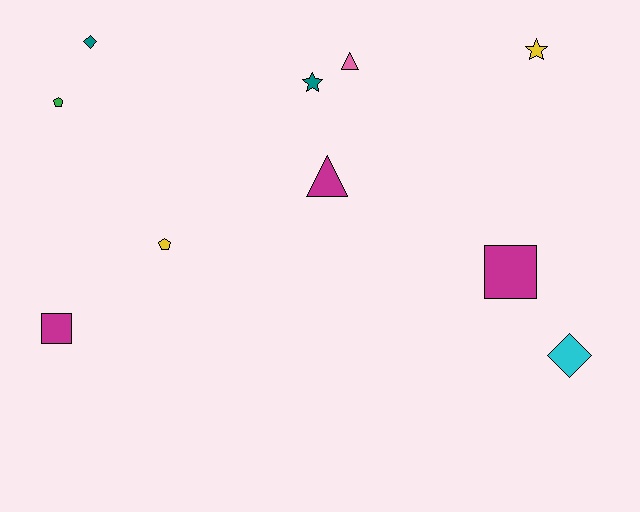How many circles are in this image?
There are no circles.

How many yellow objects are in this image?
There are 2 yellow objects.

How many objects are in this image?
There are 10 objects.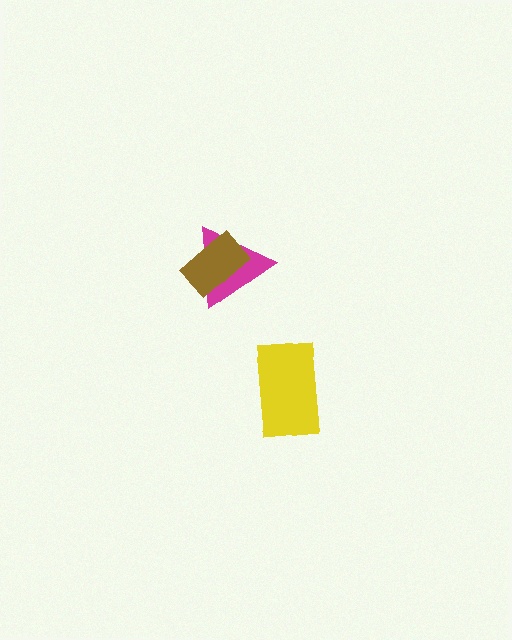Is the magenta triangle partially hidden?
Yes, it is partially covered by another shape.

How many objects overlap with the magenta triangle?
1 object overlaps with the magenta triangle.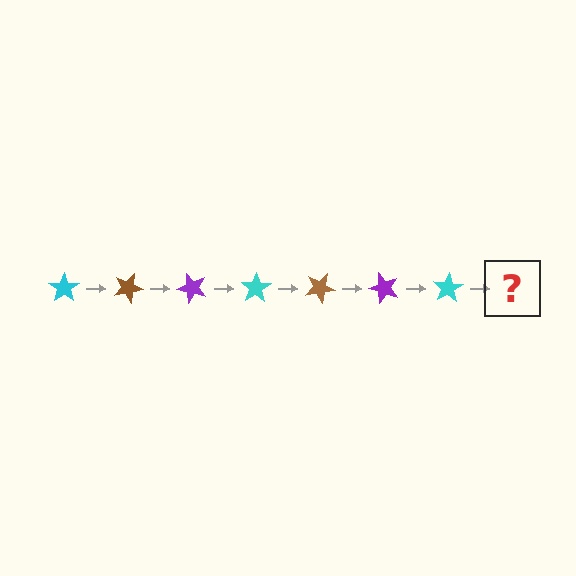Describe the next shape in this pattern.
It should be a brown star, rotated 175 degrees from the start.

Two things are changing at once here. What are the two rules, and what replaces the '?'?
The two rules are that it rotates 25 degrees each step and the color cycles through cyan, brown, and purple. The '?' should be a brown star, rotated 175 degrees from the start.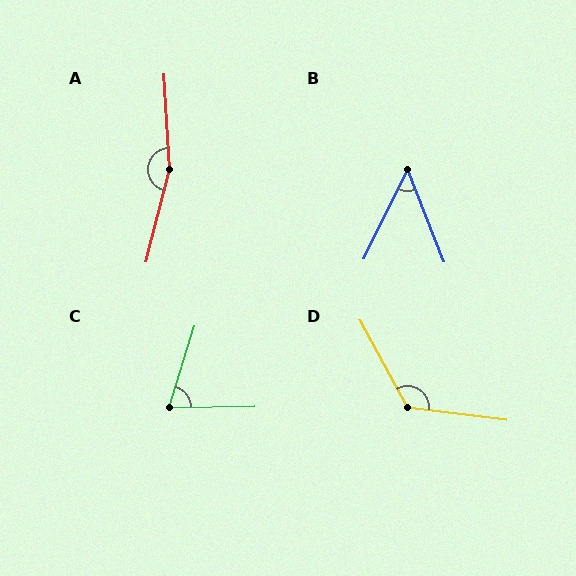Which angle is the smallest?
B, at approximately 47 degrees.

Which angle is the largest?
A, at approximately 163 degrees.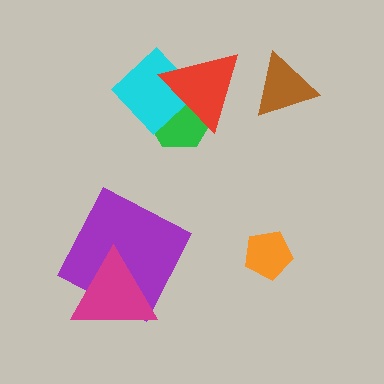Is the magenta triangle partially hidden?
No, no other shape covers it.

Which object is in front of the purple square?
The magenta triangle is in front of the purple square.